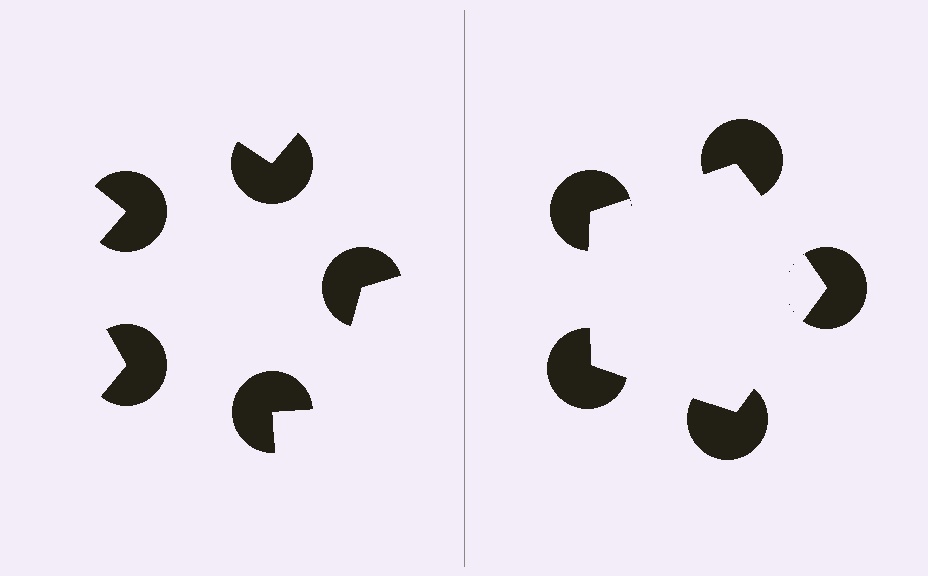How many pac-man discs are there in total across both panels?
10 — 5 on each side.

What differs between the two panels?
The pac-man discs are positioned identically on both sides; only the wedge orientations differ. On the right they align to a pentagon; on the left they are misaligned.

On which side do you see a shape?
An illusory pentagon appears on the right side. On the left side the wedge cuts are rotated, so no coherent shape forms.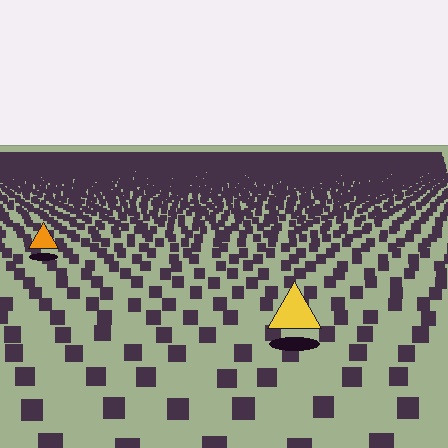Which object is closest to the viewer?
The yellow triangle is closest. The texture marks near it are larger and more spread out.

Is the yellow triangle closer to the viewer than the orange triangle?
Yes. The yellow triangle is closer — you can tell from the texture gradient: the ground texture is coarser near it.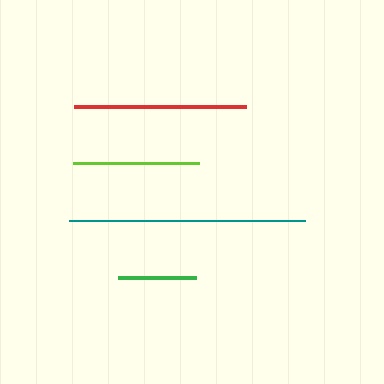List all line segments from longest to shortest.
From longest to shortest: teal, red, lime, green.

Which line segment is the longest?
The teal line is the longest at approximately 236 pixels.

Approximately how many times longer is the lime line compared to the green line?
The lime line is approximately 1.6 times the length of the green line.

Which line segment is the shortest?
The green line is the shortest at approximately 77 pixels.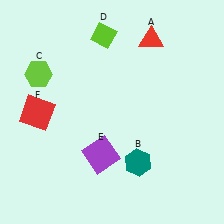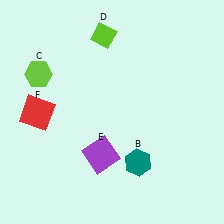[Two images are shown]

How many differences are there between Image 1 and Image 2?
There is 1 difference between the two images.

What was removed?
The red triangle (A) was removed in Image 2.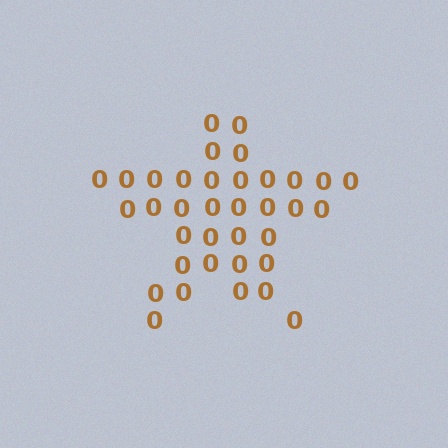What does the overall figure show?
The overall figure shows a star.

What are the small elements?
The small elements are digit 0's.